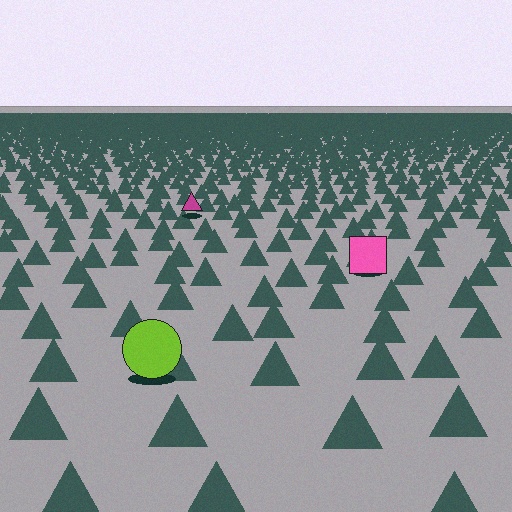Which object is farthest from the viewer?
The magenta triangle is farthest from the viewer. It appears smaller and the ground texture around it is denser.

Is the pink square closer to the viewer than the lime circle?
No. The lime circle is closer — you can tell from the texture gradient: the ground texture is coarser near it.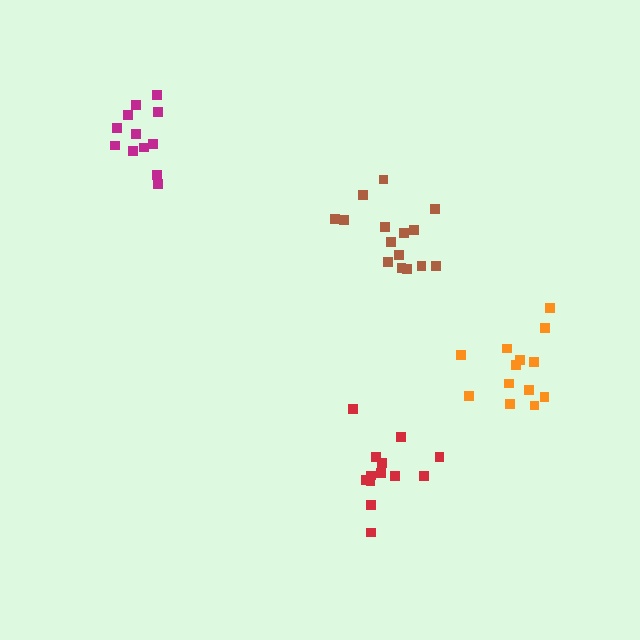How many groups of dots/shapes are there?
There are 4 groups.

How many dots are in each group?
Group 1: 12 dots, Group 2: 15 dots, Group 3: 14 dots, Group 4: 13 dots (54 total).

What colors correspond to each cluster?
The clusters are colored: magenta, brown, red, orange.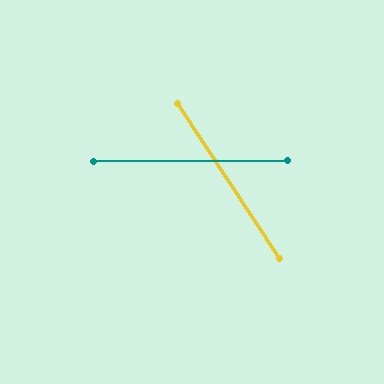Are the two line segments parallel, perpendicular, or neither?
Neither parallel nor perpendicular — they differ by about 57°.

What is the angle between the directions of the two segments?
Approximately 57 degrees.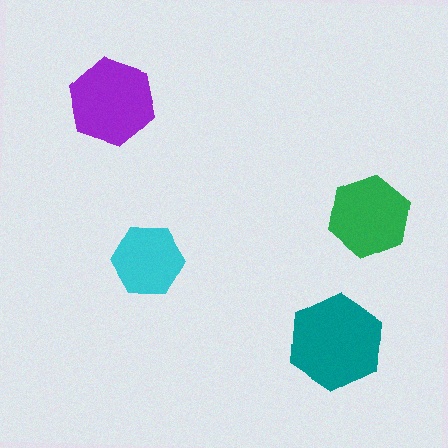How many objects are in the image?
There are 4 objects in the image.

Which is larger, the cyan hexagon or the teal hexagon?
The teal one.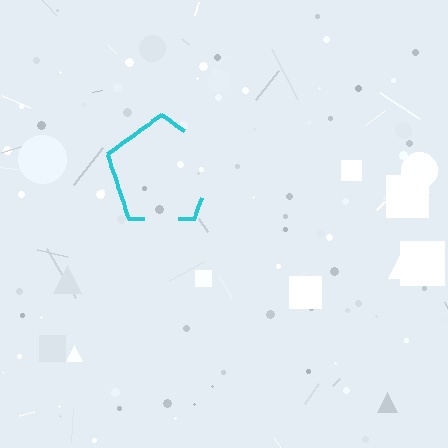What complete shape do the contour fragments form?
The contour fragments form a pentagon.